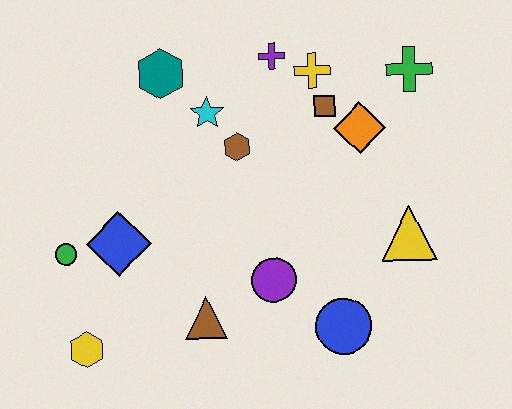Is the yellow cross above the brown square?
Yes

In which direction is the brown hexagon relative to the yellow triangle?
The brown hexagon is to the left of the yellow triangle.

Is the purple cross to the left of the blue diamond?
No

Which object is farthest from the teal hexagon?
The blue circle is farthest from the teal hexagon.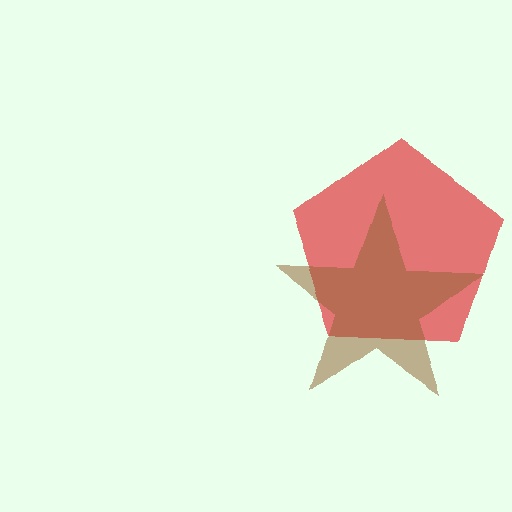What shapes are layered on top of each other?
The layered shapes are: a red pentagon, a brown star.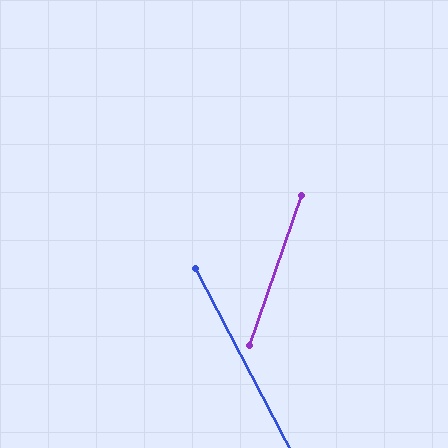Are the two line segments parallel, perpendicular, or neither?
Neither parallel nor perpendicular — they differ by about 46°.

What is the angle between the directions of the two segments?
Approximately 46 degrees.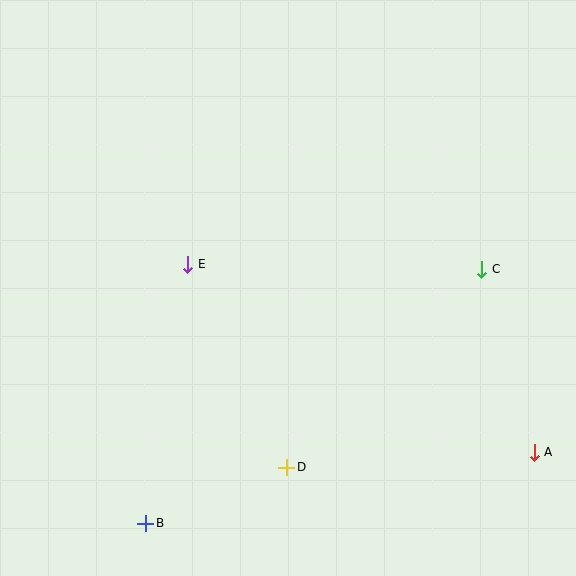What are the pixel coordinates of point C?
Point C is at (482, 269).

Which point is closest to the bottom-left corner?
Point B is closest to the bottom-left corner.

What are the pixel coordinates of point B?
Point B is at (146, 523).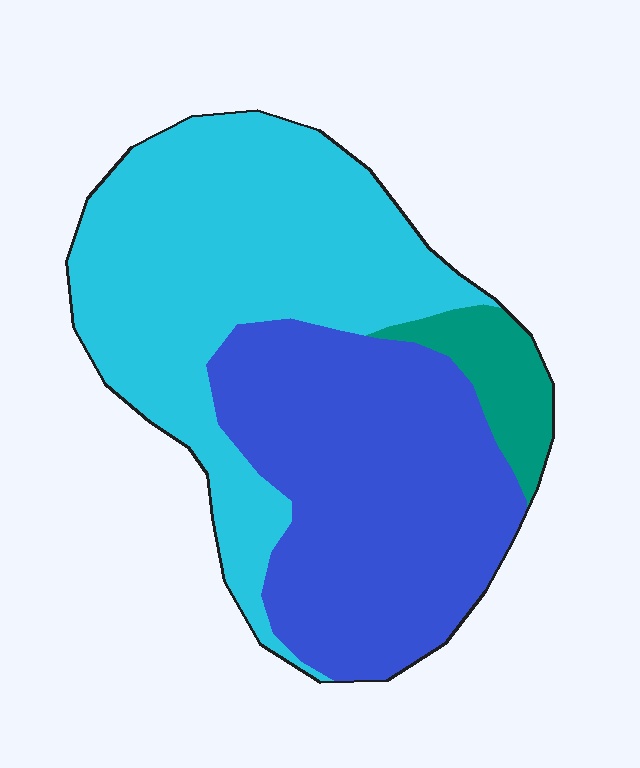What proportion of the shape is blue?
Blue takes up about two fifths (2/5) of the shape.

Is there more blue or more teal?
Blue.